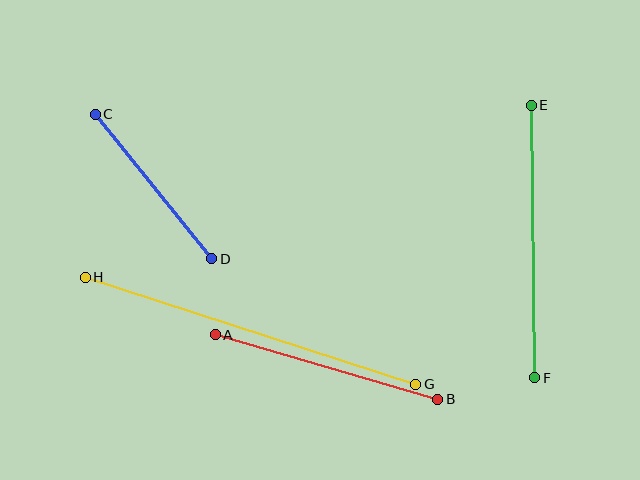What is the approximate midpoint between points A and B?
The midpoint is at approximately (326, 367) pixels.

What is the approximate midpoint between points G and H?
The midpoint is at approximately (250, 331) pixels.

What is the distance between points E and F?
The distance is approximately 272 pixels.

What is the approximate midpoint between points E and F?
The midpoint is at approximately (533, 241) pixels.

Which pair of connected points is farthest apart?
Points G and H are farthest apart.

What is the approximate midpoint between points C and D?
The midpoint is at approximately (153, 186) pixels.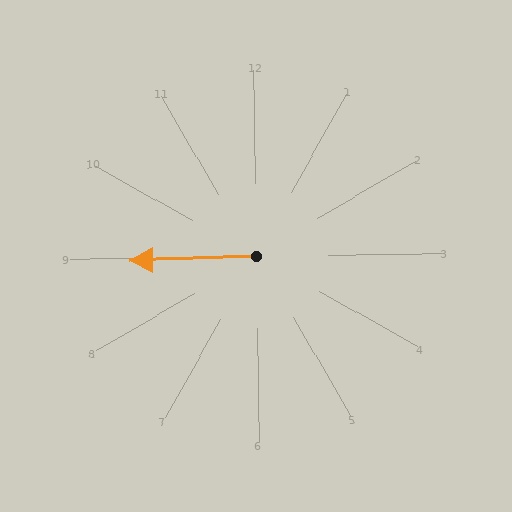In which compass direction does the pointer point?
West.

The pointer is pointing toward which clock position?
Roughly 9 o'clock.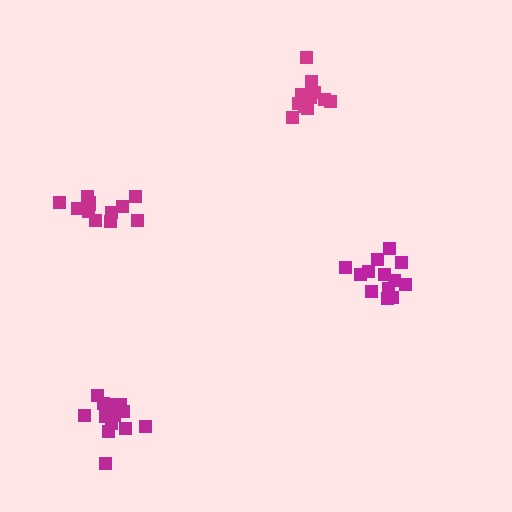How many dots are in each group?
Group 1: 13 dots, Group 2: 13 dots, Group 3: 11 dots, Group 4: 14 dots (51 total).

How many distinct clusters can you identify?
There are 4 distinct clusters.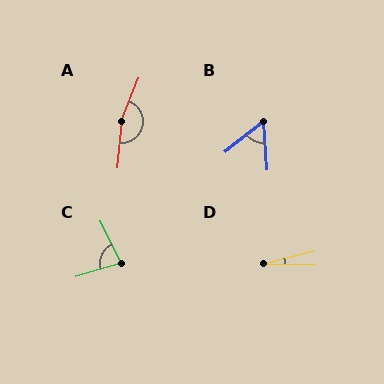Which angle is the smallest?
D, at approximately 16 degrees.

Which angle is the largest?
A, at approximately 164 degrees.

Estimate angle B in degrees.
Approximately 55 degrees.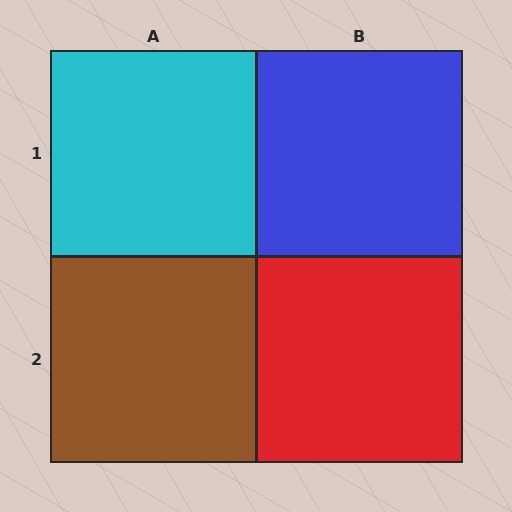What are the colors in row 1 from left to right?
Cyan, blue.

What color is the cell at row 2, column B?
Red.